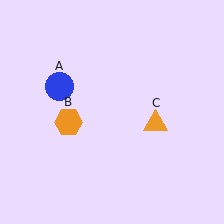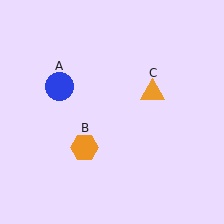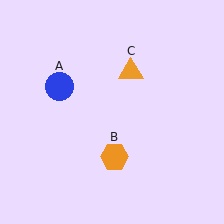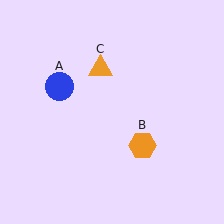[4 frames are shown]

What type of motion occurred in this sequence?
The orange hexagon (object B), orange triangle (object C) rotated counterclockwise around the center of the scene.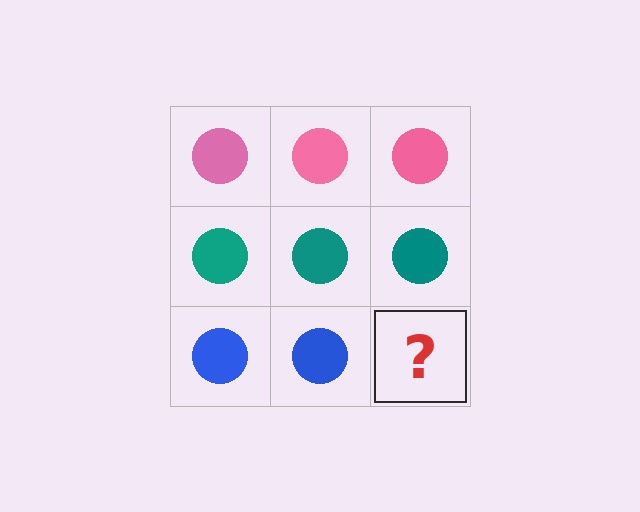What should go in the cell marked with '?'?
The missing cell should contain a blue circle.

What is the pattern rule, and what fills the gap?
The rule is that each row has a consistent color. The gap should be filled with a blue circle.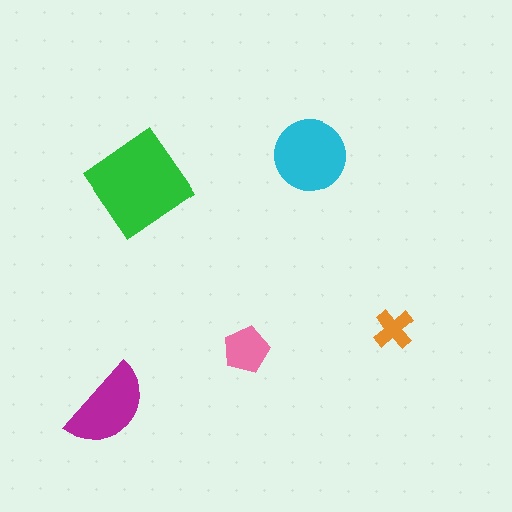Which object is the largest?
The green diamond.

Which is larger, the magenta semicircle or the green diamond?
The green diamond.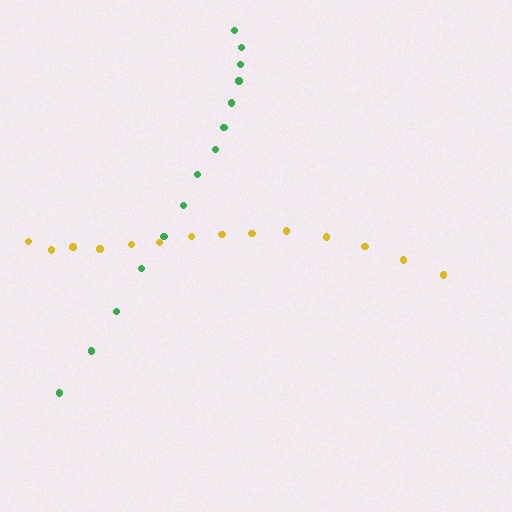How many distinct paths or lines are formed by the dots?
There are 2 distinct paths.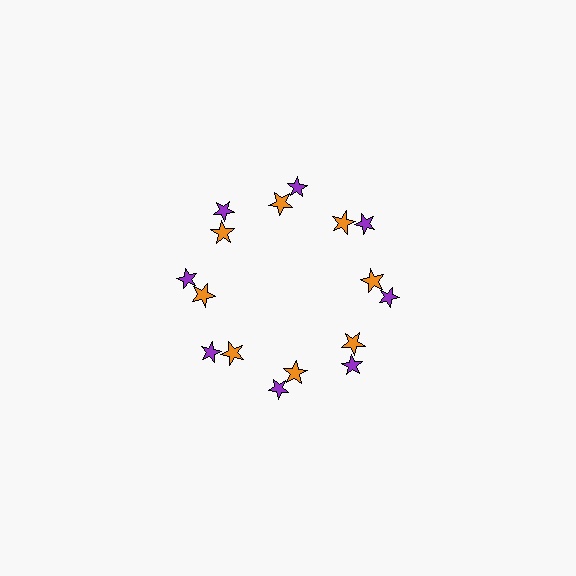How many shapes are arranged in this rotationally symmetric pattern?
There are 16 shapes, arranged in 8 groups of 2.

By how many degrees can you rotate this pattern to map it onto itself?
The pattern maps onto itself every 45 degrees of rotation.